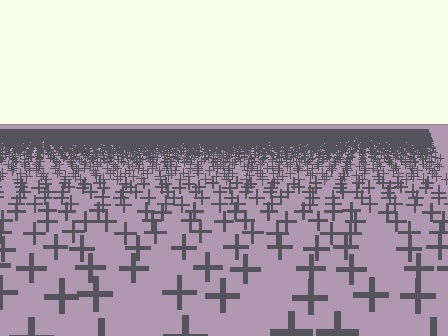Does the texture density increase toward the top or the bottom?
Density increases toward the top.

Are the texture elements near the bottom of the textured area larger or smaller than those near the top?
Larger. Near the bottom, elements are closer to the viewer and appear at a bigger on-screen size.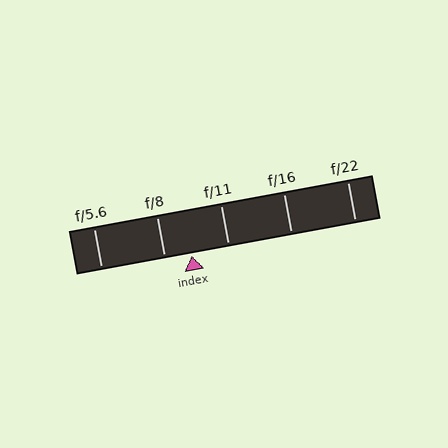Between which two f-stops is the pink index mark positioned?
The index mark is between f/8 and f/11.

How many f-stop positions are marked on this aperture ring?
There are 5 f-stop positions marked.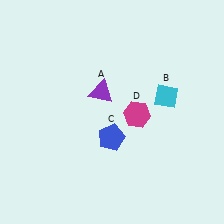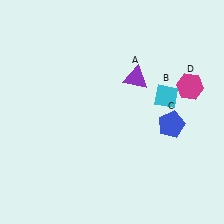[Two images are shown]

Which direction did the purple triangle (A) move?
The purple triangle (A) moved right.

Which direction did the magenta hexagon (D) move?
The magenta hexagon (D) moved right.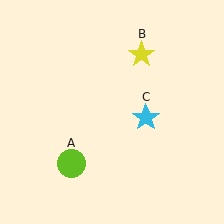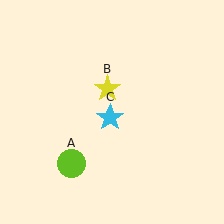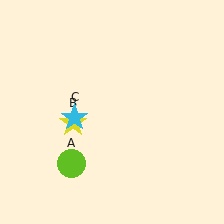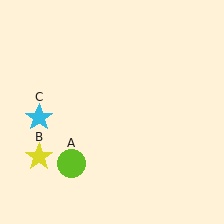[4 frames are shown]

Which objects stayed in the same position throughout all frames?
Lime circle (object A) remained stationary.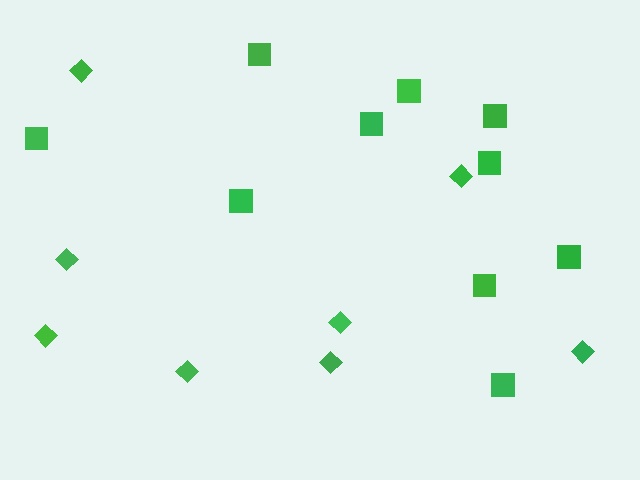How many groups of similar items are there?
There are 2 groups: one group of diamonds (8) and one group of squares (10).